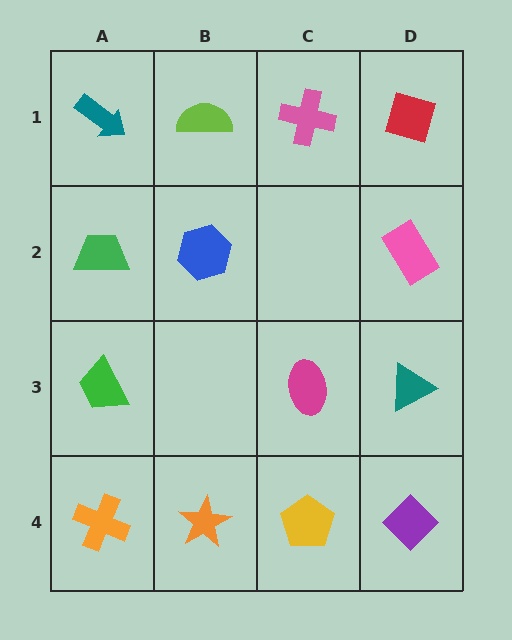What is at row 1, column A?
A teal arrow.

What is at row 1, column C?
A pink cross.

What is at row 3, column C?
A magenta ellipse.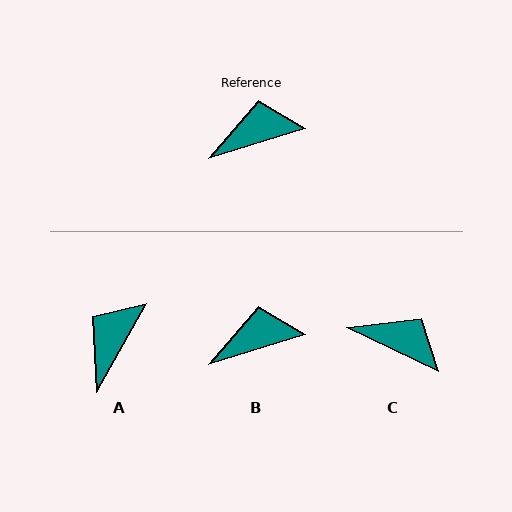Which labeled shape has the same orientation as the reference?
B.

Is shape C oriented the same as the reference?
No, it is off by about 43 degrees.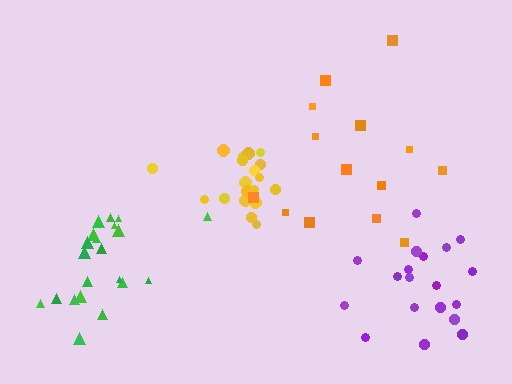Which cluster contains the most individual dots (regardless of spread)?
Green (21).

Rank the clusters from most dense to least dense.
yellow, purple, green, orange.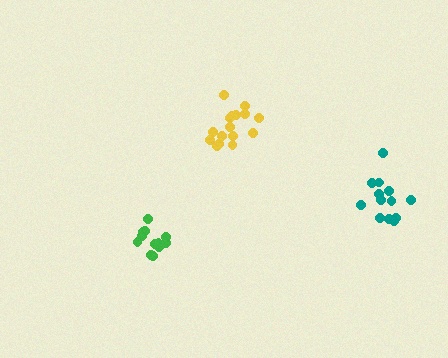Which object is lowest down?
The green cluster is bottommost.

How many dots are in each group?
Group 1: 13 dots, Group 2: 13 dots, Group 3: 16 dots (42 total).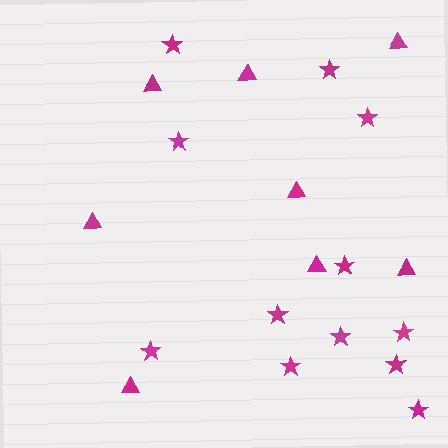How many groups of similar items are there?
There are 2 groups: one group of stars (12) and one group of triangles (8).